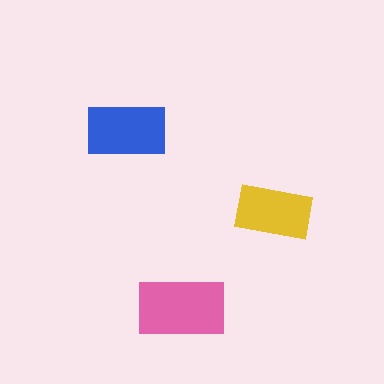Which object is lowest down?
The pink rectangle is bottommost.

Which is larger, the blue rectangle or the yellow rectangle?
The blue one.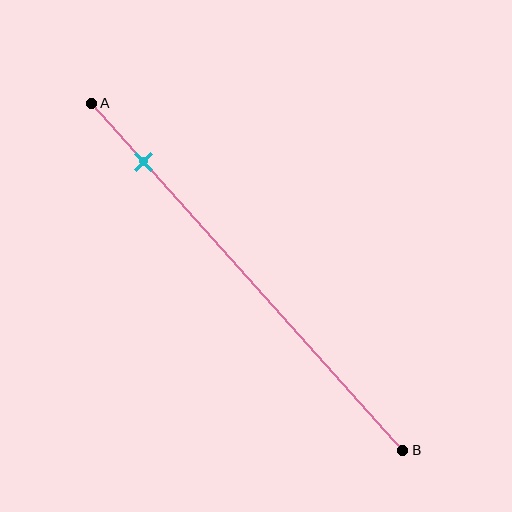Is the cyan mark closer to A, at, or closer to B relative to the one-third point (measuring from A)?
The cyan mark is closer to point A than the one-third point of segment AB.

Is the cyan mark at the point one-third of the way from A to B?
No, the mark is at about 15% from A, not at the 33% one-third point.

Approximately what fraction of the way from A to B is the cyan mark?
The cyan mark is approximately 15% of the way from A to B.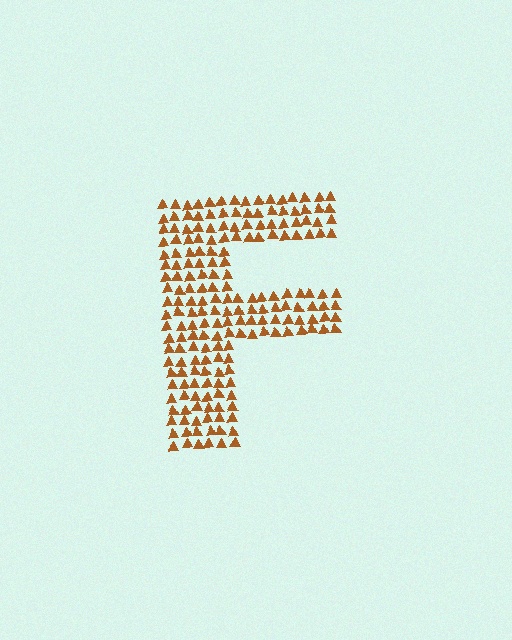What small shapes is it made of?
It is made of small triangles.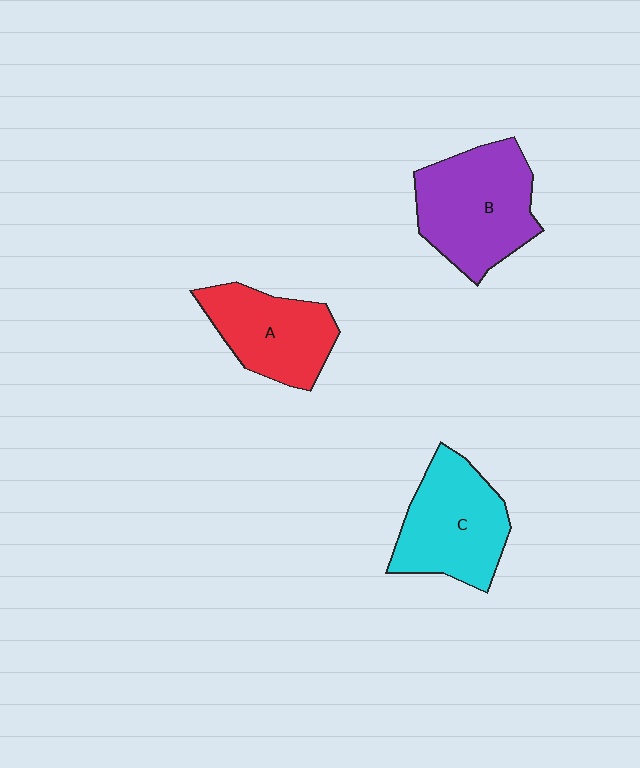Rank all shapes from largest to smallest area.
From largest to smallest: B (purple), C (cyan), A (red).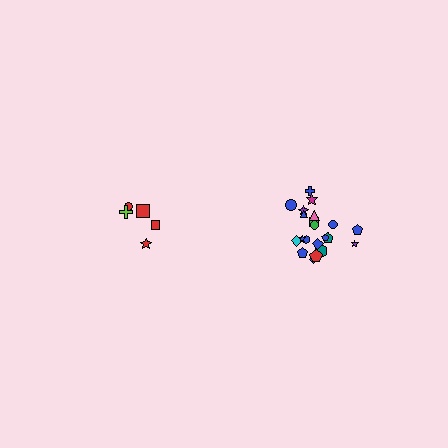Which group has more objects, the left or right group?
The right group.